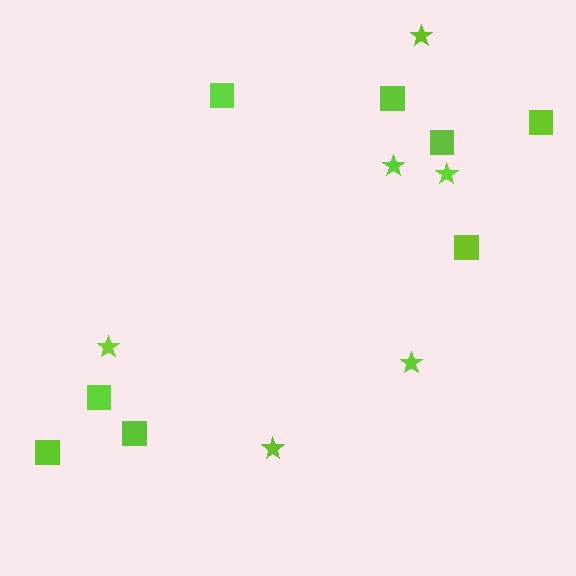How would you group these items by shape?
There are 2 groups: one group of stars (6) and one group of squares (8).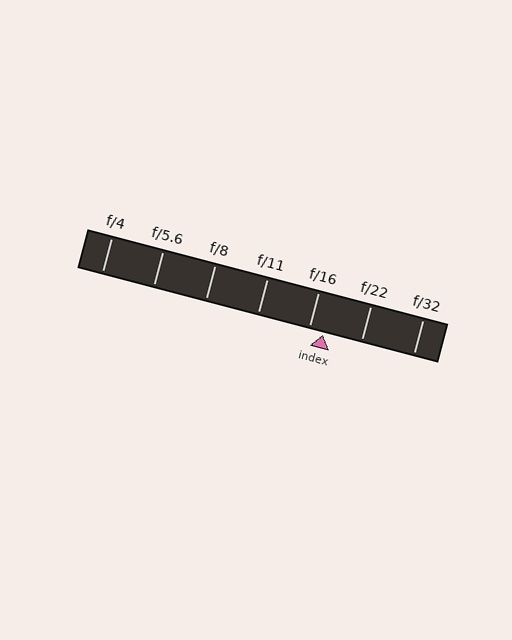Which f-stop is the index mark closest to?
The index mark is closest to f/16.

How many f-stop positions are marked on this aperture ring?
There are 7 f-stop positions marked.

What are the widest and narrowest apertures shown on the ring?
The widest aperture shown is f/4 and the narrowest is f/32.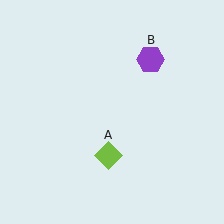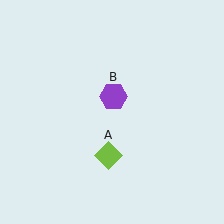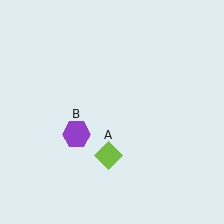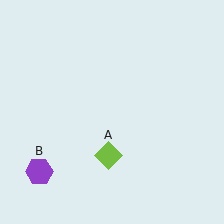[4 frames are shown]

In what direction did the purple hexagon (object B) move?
The purple hexagon (object B) moved down and to the left.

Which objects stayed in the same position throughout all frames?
Lime diamond (object A) remained stationary.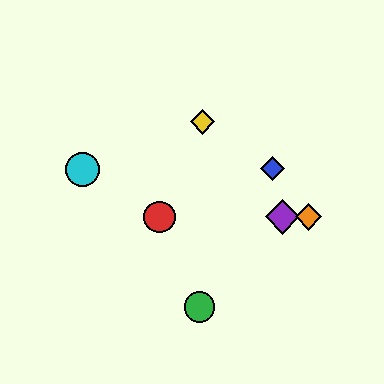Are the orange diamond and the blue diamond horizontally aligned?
No, the orange diamond is at y≈217 and the blue diamond is at y≈169.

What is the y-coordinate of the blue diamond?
The blue diamond is at y≈169.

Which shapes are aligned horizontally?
The red circle, the purple diamond, the orange diamond are aligned horizontally.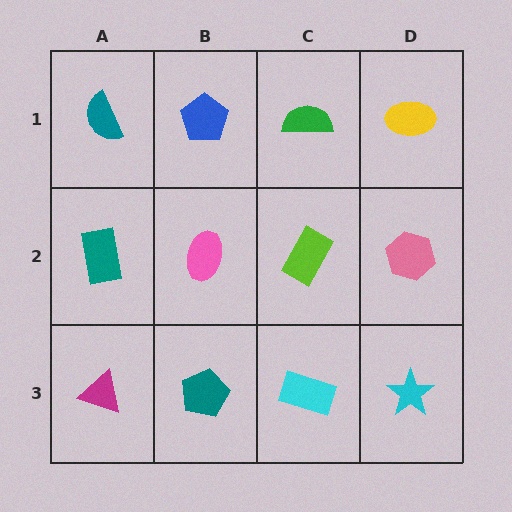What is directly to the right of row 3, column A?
A teal pentagon.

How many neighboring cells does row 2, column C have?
4.